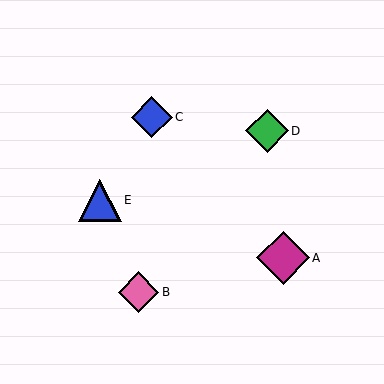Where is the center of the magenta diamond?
The center of the magenta diamond is at (283, 258).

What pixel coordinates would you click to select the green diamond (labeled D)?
Click at (267, 131) to select the green diamond D.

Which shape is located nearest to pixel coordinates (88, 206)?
The blue triangle (labeled E) at (100, 200) is nearest to that location.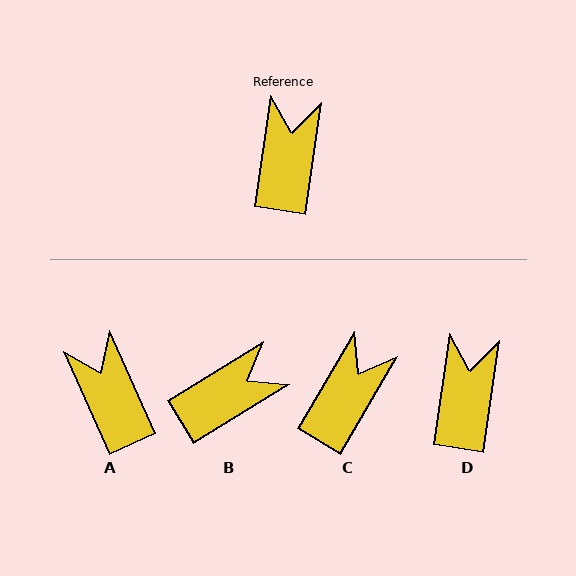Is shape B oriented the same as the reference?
No, it is off by about 50 degrees.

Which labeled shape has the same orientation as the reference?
D.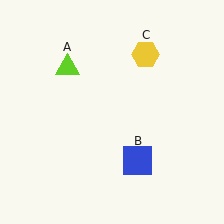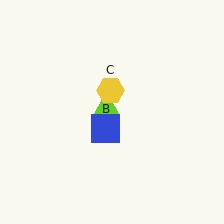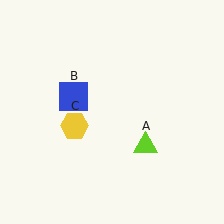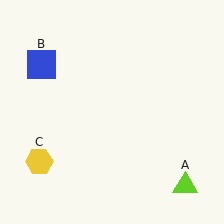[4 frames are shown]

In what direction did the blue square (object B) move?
The blue square (object B) moved up and to the left.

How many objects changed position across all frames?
3 objects changed position: lime triangle (object A), blue square (object B), yellow hexagon (object C).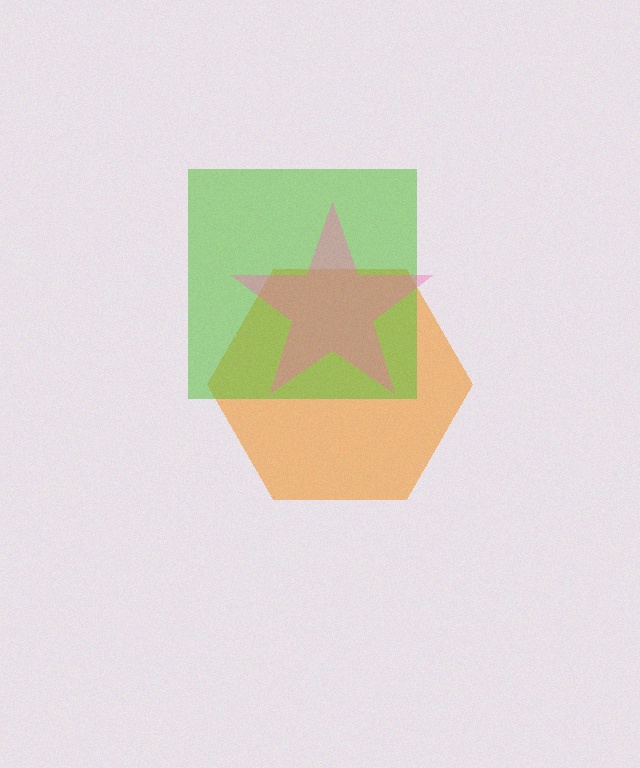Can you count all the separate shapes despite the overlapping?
Yes, there are 3 separate shapes.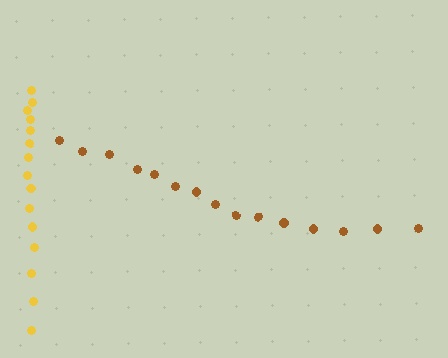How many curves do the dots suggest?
There are 2 distinct paths.